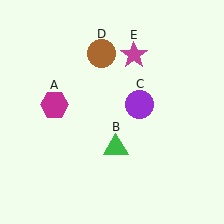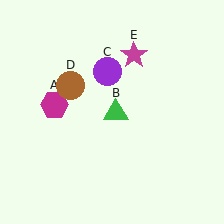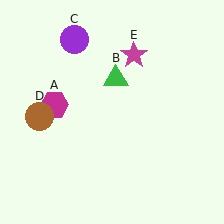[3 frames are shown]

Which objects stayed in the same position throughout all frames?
Magenta hexagon (object A) and magenta star (object E) remained stationary.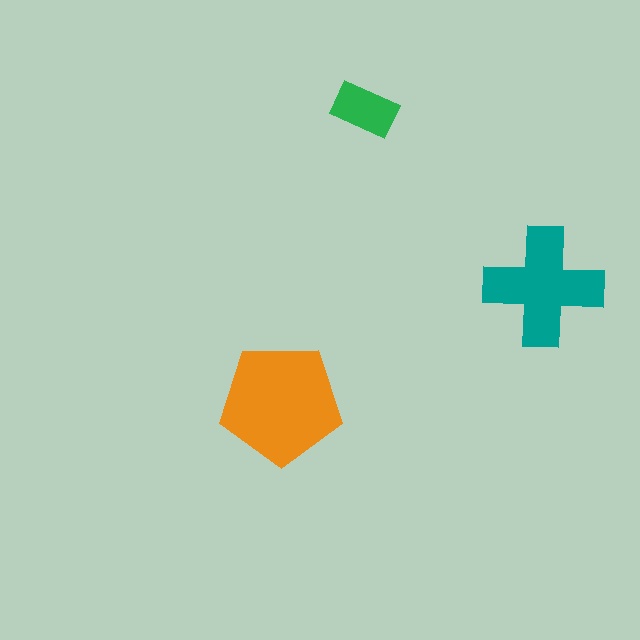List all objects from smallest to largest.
The green rectangle, the teal cross, the orange pentagon.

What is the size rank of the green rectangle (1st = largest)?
3rd.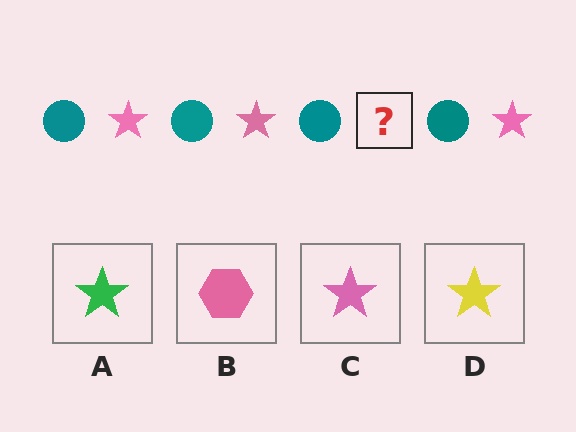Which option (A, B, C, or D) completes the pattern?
C.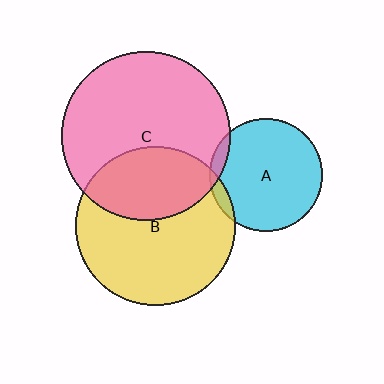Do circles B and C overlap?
Yes.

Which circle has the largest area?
Circle C (pink).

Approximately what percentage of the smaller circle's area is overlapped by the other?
Approximately 35%.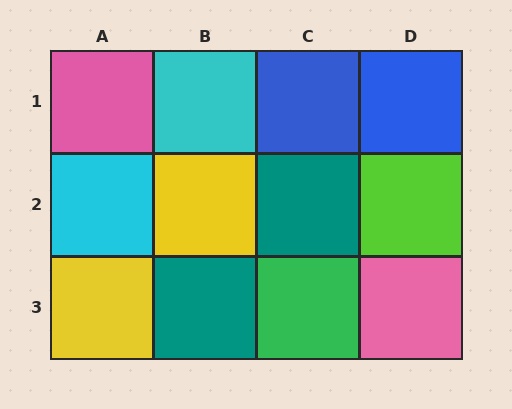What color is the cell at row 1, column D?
Blue.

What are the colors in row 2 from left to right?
Cyan, yellow, teal, lime.